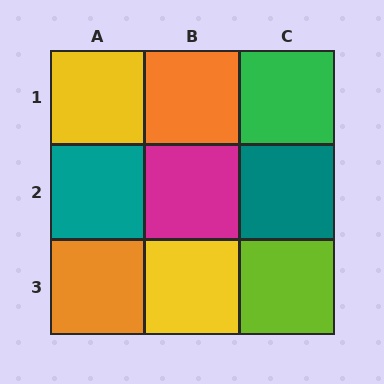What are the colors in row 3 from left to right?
Orange, yellow, lime.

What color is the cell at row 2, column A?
Teal.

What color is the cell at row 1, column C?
Green.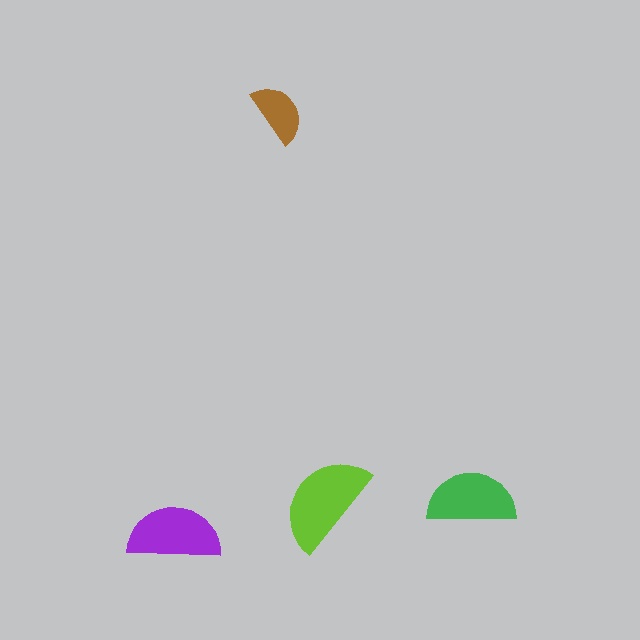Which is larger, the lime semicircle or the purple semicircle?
The lime one.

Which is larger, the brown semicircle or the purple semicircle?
The purple one.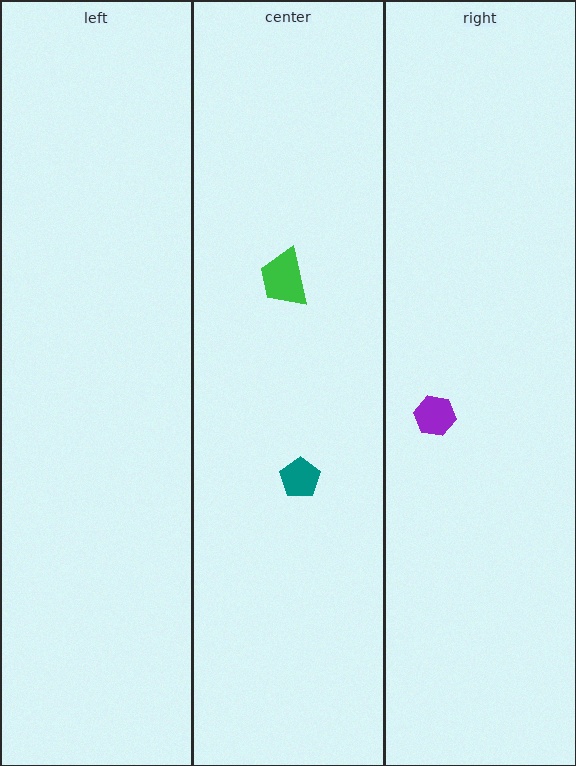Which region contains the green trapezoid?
The center region.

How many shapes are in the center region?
2.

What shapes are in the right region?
The purple hexagon.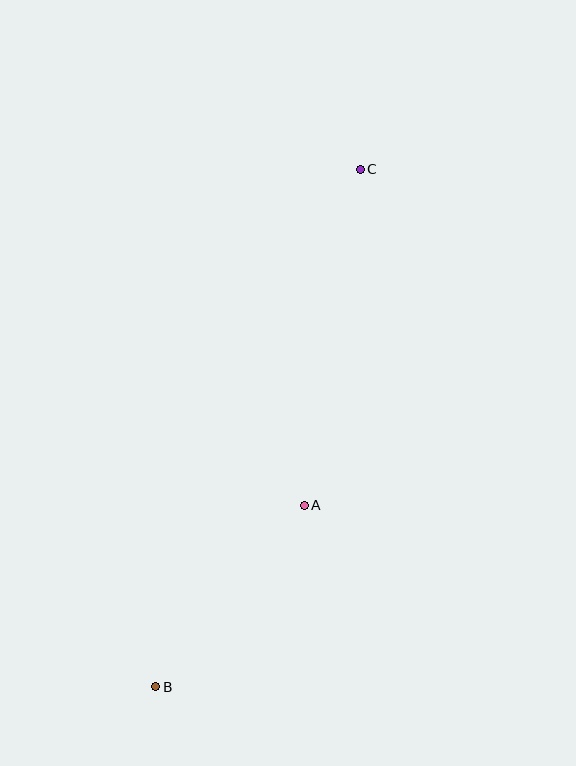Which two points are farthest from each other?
Points B and C are farthest from each other.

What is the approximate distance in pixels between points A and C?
The distance between A and C is approximately 341 pixels.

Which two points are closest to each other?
Points A and B are closest to each other.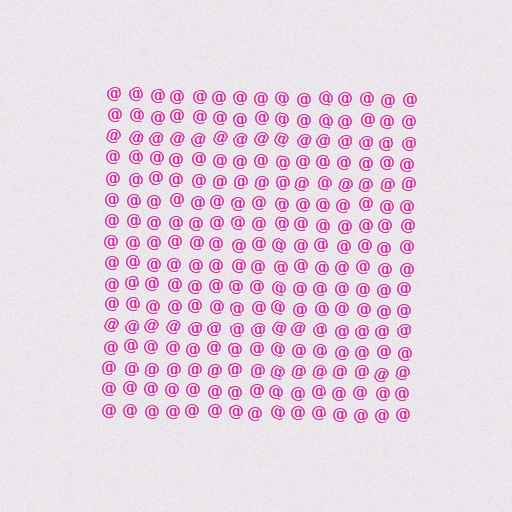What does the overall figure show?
The overall figure shows a square.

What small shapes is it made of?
It is made of small at signs.